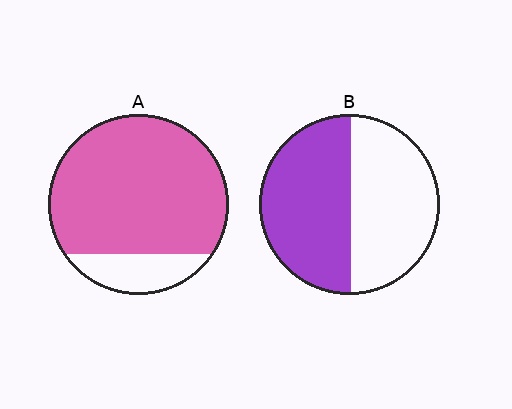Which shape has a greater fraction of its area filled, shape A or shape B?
Shape A.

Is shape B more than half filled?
Roughly half.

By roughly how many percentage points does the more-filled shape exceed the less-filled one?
By roughly 30 percentage points (A over B).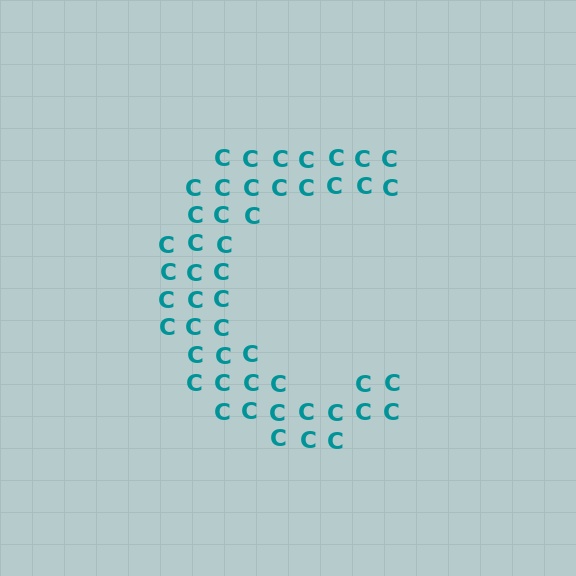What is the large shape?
The large shape is the letter C.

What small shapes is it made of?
It is made of small letter C's.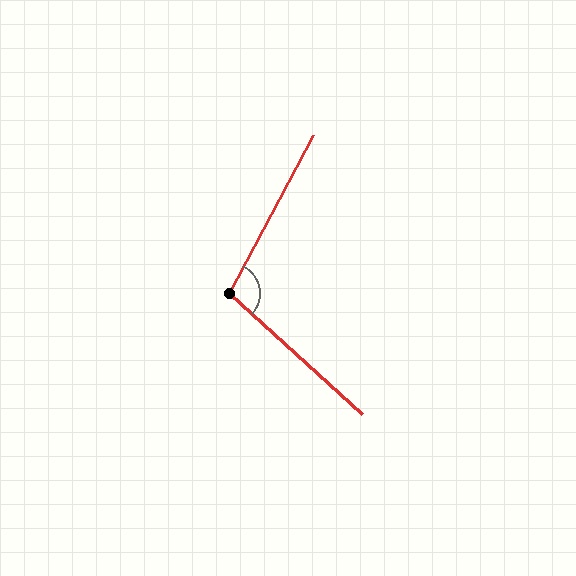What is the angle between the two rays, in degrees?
Approximately 104 degrees.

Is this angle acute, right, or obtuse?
It is obtuse.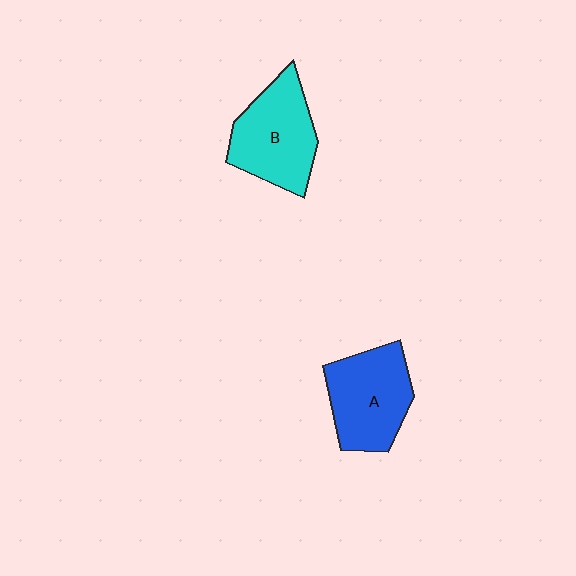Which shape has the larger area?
Shape B (cyan).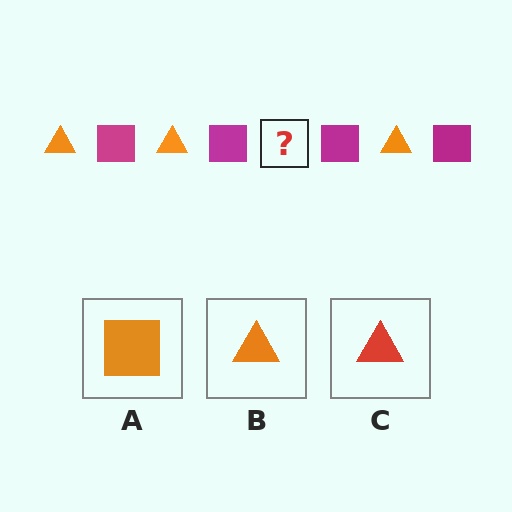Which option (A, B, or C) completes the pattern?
B.